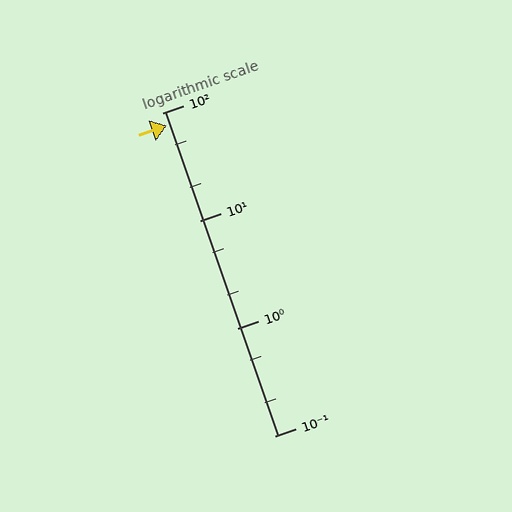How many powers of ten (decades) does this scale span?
The scale spans 3 decades, from 0.1 to 100.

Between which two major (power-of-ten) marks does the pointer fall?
The pointer is between 10 and 100.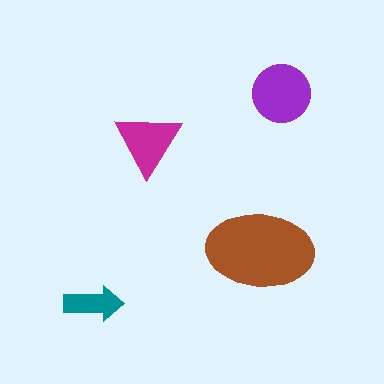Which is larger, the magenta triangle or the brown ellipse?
The brown ellipse.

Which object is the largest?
The brown ellipse.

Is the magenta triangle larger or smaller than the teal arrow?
Larger.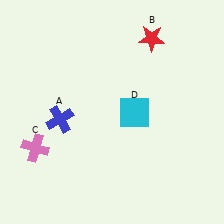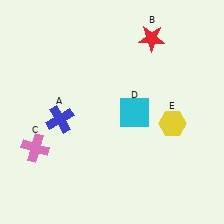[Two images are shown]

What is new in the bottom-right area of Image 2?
A yellow hexagon (E) was added in the bottom-right area of Image 2.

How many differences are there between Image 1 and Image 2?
There is 1 difference between the two images.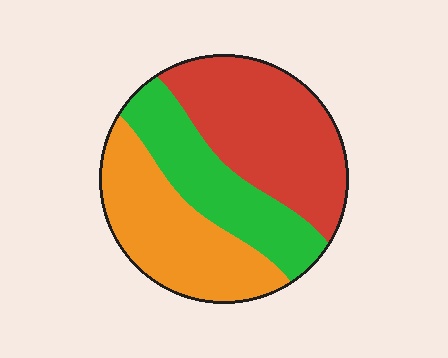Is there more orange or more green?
Orange.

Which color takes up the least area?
Green, at roughly 25%.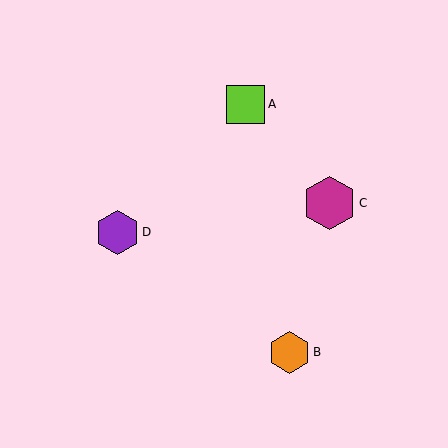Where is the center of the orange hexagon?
The center of the orange hexagon is at (290, 352).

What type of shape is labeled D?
Shape D is a purple hexagon.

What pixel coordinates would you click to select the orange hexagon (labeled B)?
Click at (290, 352) to select the orange hexagon B.